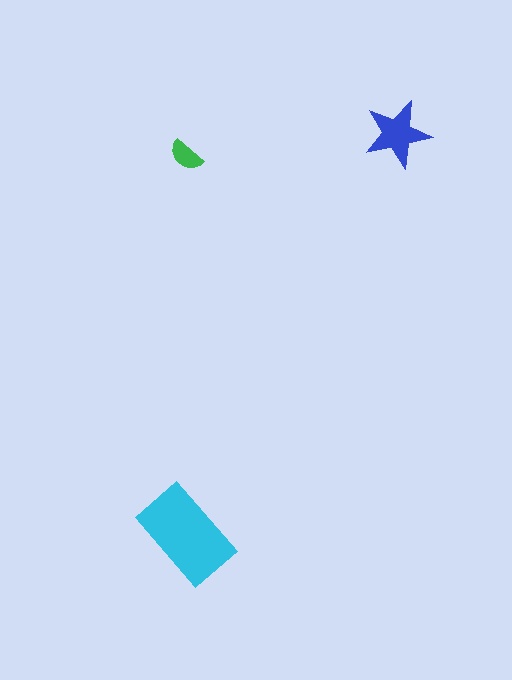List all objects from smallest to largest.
The green semicircle, the blue star, the cyan rectangle.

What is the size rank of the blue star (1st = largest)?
2nd.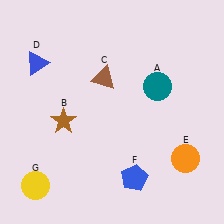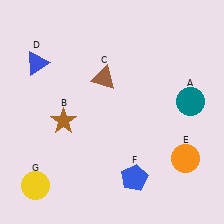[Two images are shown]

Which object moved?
The teal circle (A) moved right.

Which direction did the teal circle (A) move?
The teal circle (A) moved right.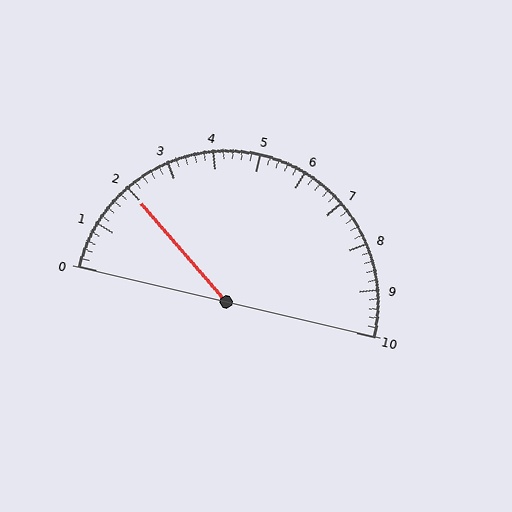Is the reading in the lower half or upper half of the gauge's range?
The reading is in the lower half of the range (0 to 10).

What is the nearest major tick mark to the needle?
The nearest major tick mark is 2.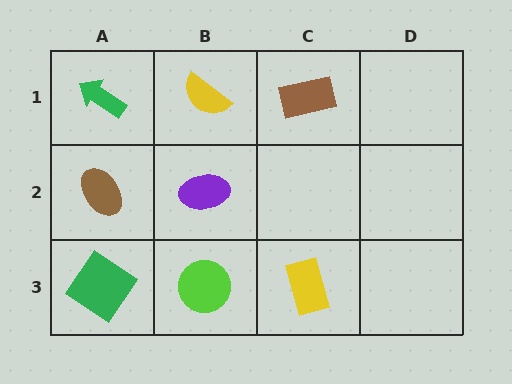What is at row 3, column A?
A green diamond.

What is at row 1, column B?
A yellow semicircle.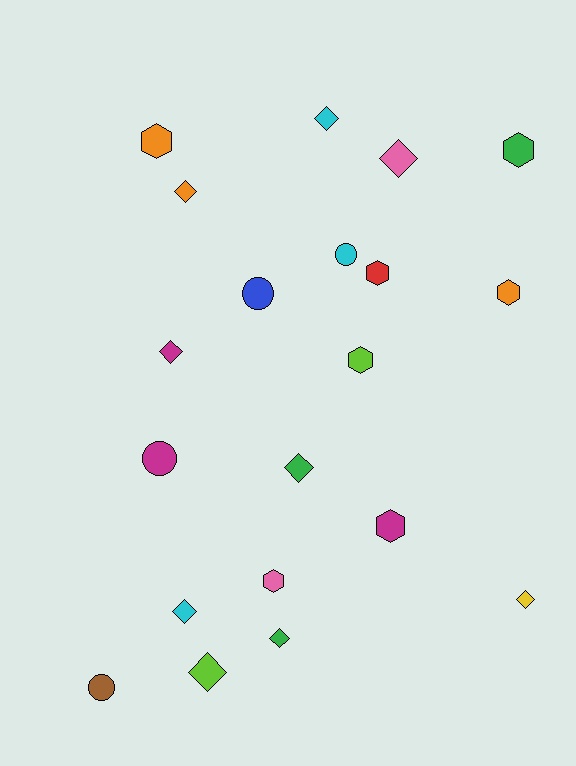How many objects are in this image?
There are 20 objects.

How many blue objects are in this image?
There is 1 blue object.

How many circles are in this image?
There are 4 circles.